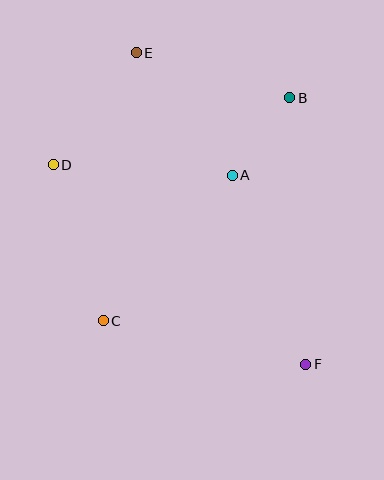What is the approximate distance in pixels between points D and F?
The distance between D and F is approximately 322 pixels.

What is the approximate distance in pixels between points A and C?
The distance between A and C is approximately 194 pixels.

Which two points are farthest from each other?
Points E and F are farthest from each other.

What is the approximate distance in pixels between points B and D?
The distance between B and D is approximately 246 pixels.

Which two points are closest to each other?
Points A and B are closest to each other.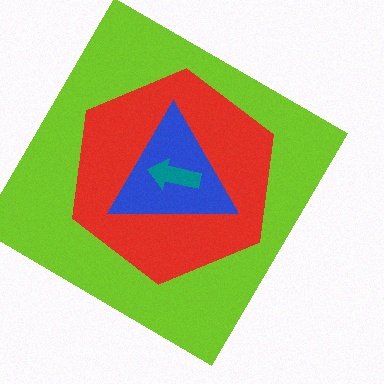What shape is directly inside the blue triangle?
The teal arrow.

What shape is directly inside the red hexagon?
The blue triangle.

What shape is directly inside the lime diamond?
The red hexagon.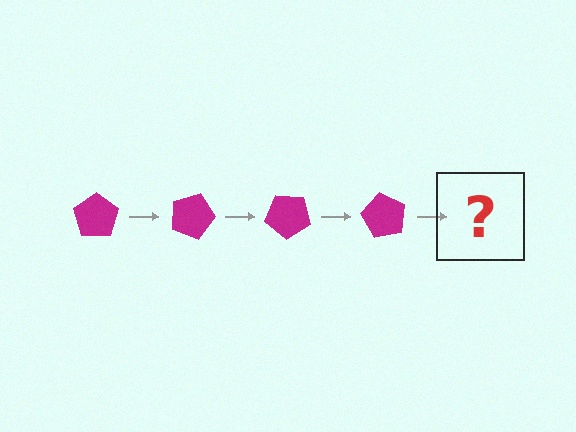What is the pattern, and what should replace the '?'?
The pattern is that the pentagon rotates 20 degrees each step. The '?' should be a magenta pentagon rotated 80 degrees.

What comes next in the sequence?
The next element should be a magenta pentagon rotated 80 degrees.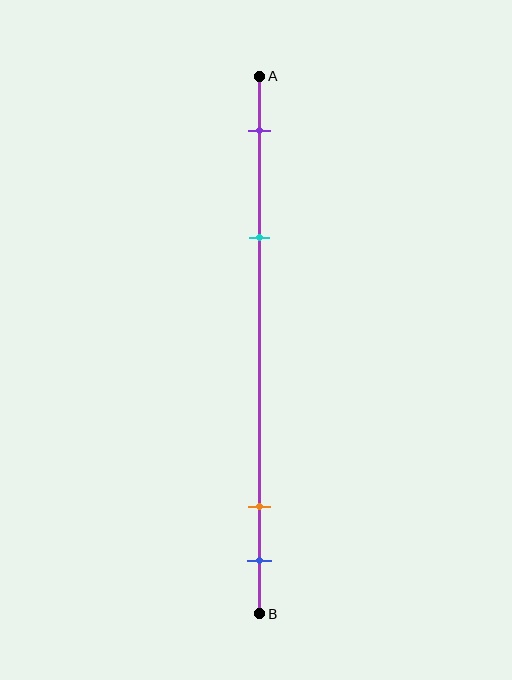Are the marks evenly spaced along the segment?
No, the marks are not evenly spaced.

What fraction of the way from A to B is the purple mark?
The purple mark is approximately 10% (0.1) of the way from A to B.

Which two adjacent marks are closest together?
The orange and blue marks are the closest adjacent pair.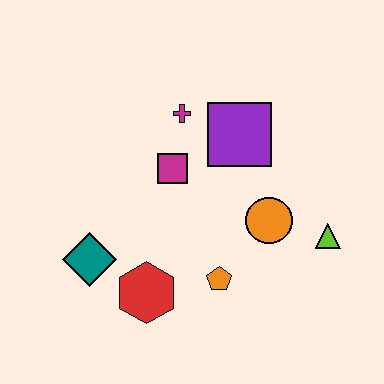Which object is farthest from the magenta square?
The lime triangle is farthest from the magenta square.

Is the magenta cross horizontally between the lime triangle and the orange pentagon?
No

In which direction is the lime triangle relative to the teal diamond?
The lime triangle is to the right of the teal diamond.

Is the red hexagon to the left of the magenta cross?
Yes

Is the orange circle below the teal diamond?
No